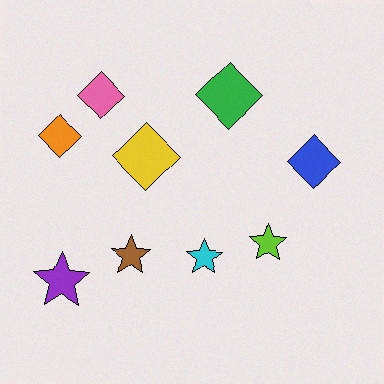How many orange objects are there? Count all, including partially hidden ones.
There is 1 orange object.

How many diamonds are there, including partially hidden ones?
There are 5 diamonds.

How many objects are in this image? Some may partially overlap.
There are 9 objects.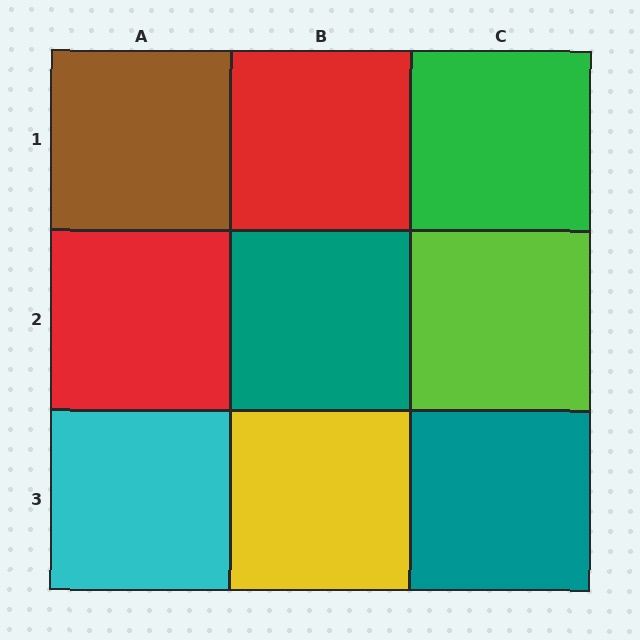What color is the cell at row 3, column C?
Teal.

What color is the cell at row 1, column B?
Red.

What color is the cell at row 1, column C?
Green.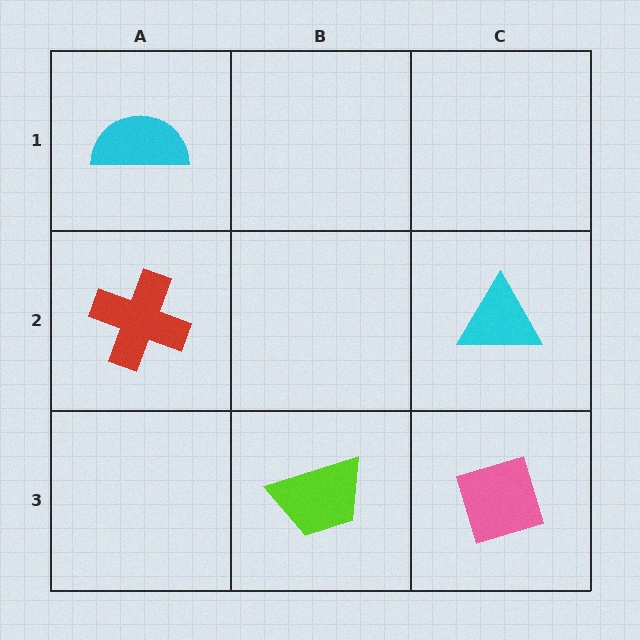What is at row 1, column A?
A cyan semicircle.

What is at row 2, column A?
A red cross.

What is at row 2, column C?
A cyan triangle.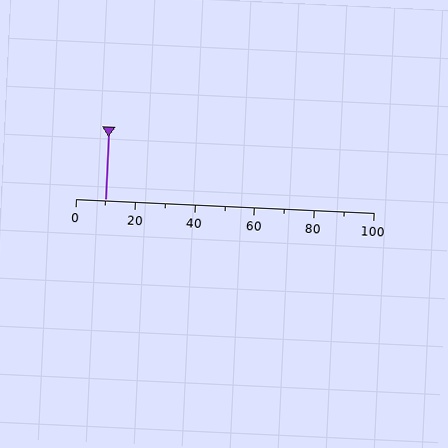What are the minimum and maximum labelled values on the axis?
The axis runs from 0 to 100.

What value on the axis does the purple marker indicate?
The marker indicates approximately 10.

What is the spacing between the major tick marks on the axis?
The major ticks are spaced 20 apart.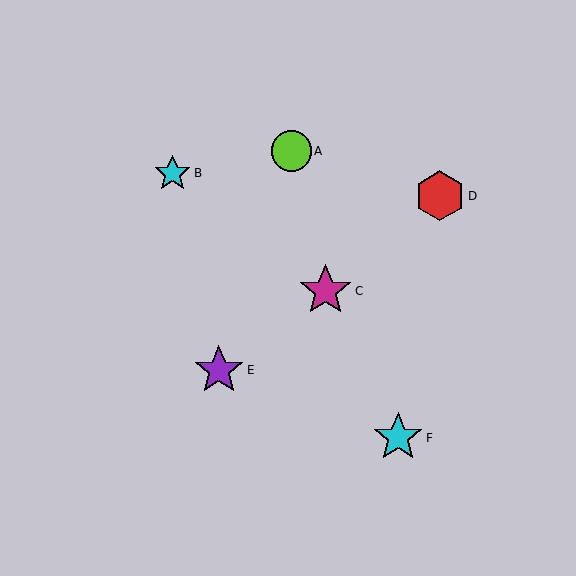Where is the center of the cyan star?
The center of the cyan star is at (398, 438).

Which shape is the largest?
The magenta star (labeled C) is the largest.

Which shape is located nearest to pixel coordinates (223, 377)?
The purple star (labeled E) at (219, 370) is nearest to that location.